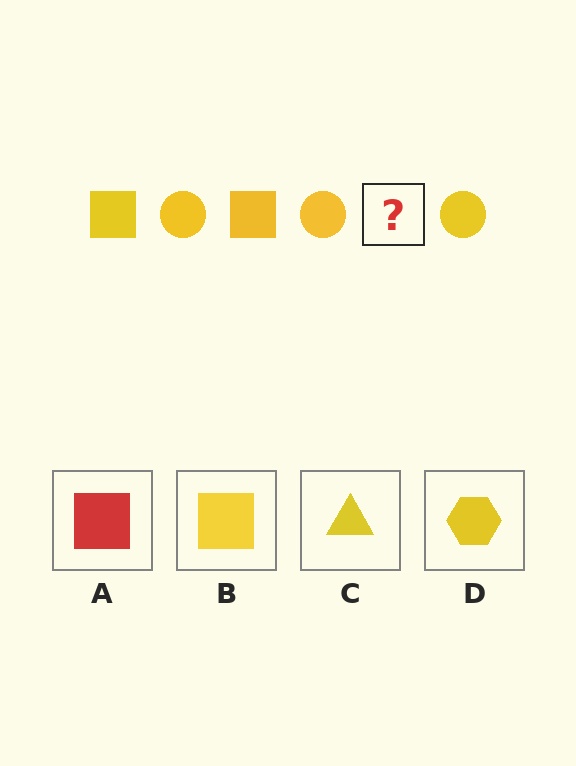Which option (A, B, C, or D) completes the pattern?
B.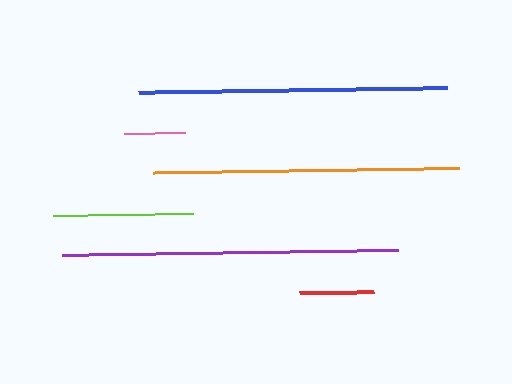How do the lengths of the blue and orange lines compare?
The blue and orange lines are approximately the same length.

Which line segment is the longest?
The purple line is the longest at approximately 336 pixels.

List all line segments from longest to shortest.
From longest to shortest: purple, blue, orange, lime, red, pink.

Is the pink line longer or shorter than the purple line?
The purple line is longer than the pink line.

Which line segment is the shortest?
The pink line is the shortest at approximately 61 pixels.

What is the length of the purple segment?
The purple segment is approximately 336 pixels long.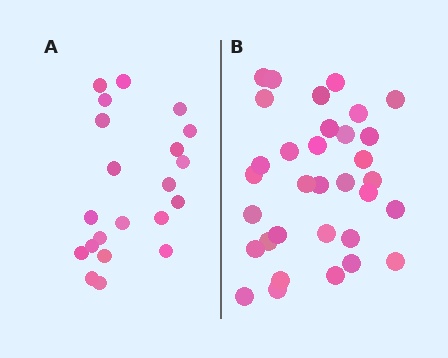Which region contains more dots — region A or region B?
Region B (the right region) has more dots.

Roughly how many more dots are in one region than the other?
Region B has roughly 12 or so more dots than region A.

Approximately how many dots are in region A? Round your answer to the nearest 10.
About 20 dots. (The exact count is 21, which rounds to 20.)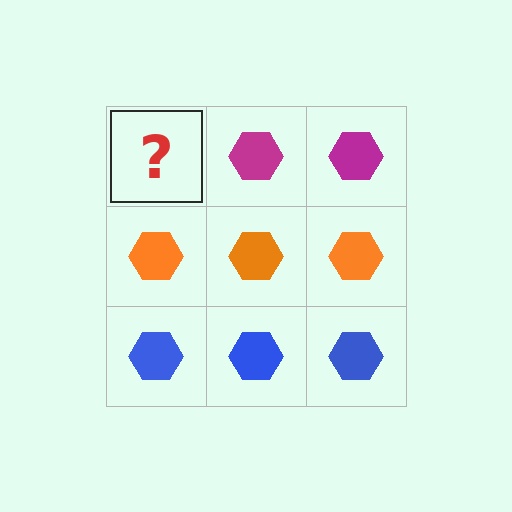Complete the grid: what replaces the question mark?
The question mark should be replaced with a magenta hexagon.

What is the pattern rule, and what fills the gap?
The rule is that each row has a consistent color. The gap should be filled with a magenta hexagon.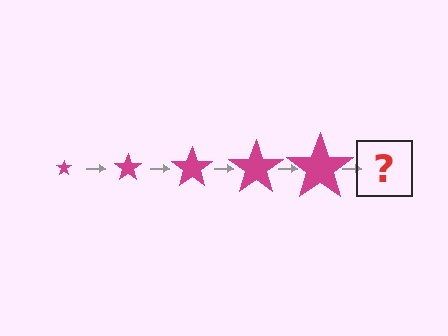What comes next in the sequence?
The next element should be a magenta star, larger than the previous one.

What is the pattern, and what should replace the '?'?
The pattern is that the star gets progressively larger each step. The '?' should be a magenta star, larger than the previous one.